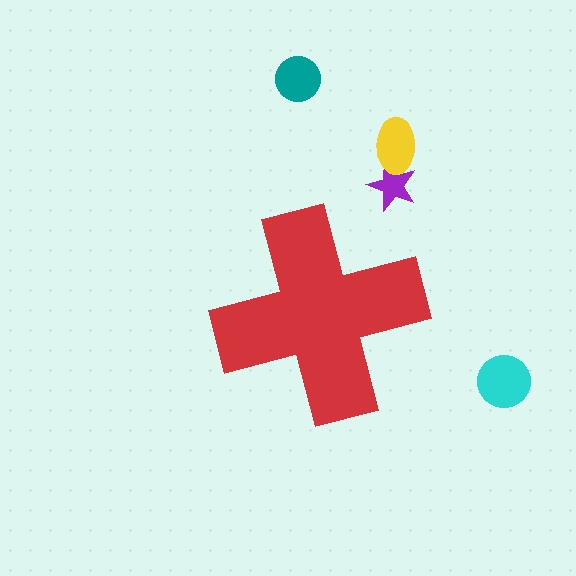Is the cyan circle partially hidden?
No, the cyan circle is fully visible.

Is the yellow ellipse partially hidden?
No, the yellow ellipse is fully visible.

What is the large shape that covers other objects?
A red cross.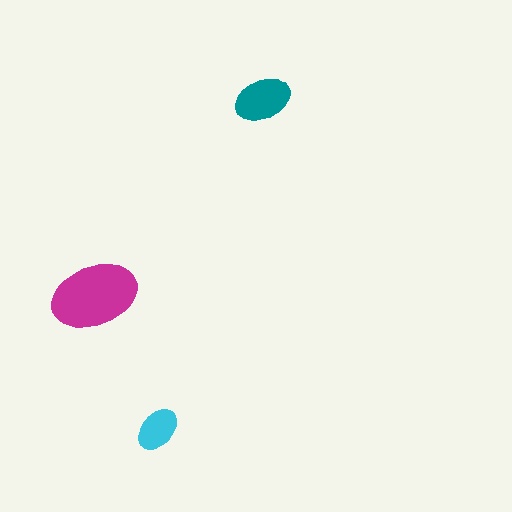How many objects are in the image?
There are 3 objects in the image.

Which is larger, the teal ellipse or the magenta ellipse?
The magenta one.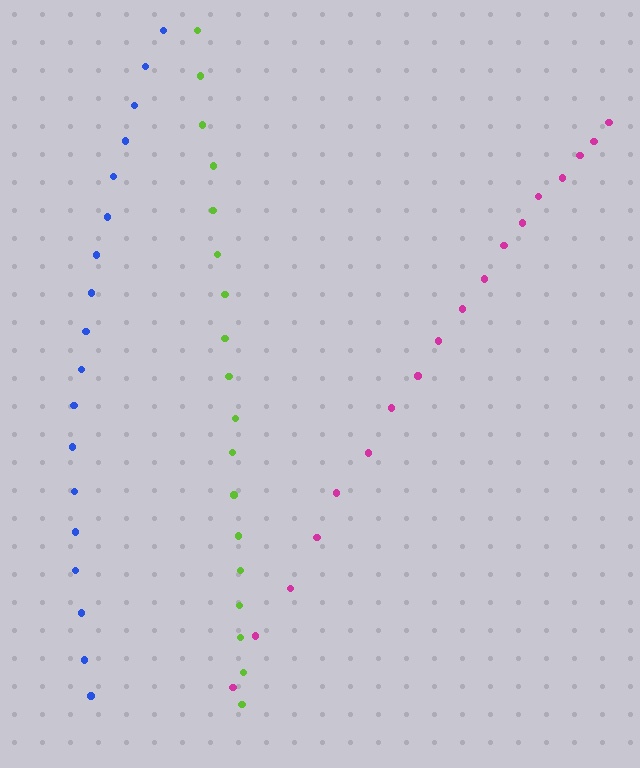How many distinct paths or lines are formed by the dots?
There are 3 distinct paths.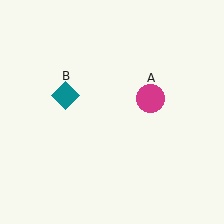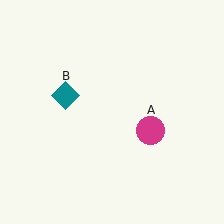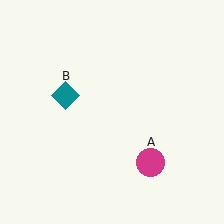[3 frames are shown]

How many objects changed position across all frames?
1 object changed position: magenta circle (object A).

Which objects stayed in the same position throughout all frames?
Teal diamond (object B) remained stationary.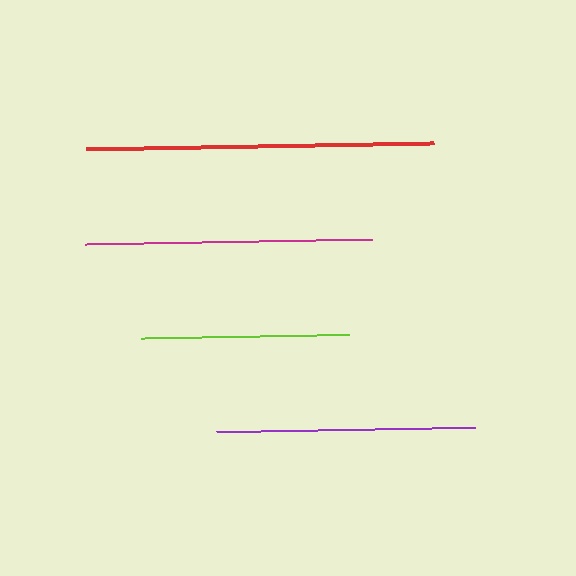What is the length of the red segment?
The red segment is approximately 348 pixels long.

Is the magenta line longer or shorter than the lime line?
The magenta line is longer than the lime line.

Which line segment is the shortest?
The lime line is the shortest at approximately 208 pixels.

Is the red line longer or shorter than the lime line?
The red line is longer than the lime line.